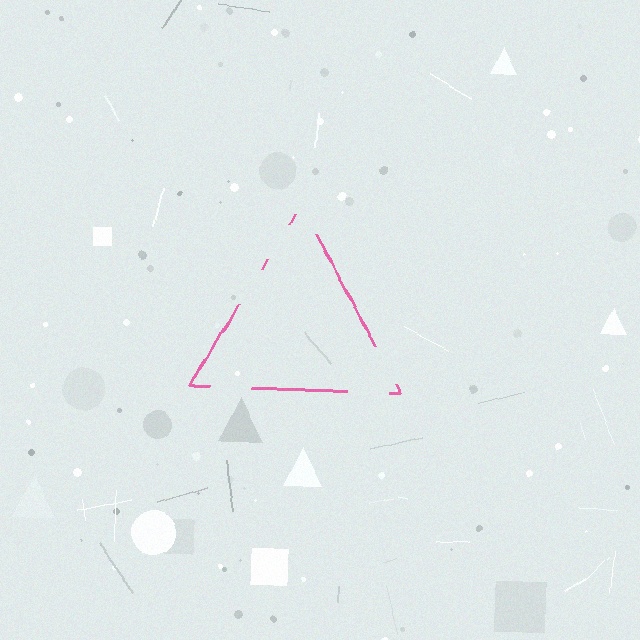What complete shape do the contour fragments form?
The contour fragments form a triangle.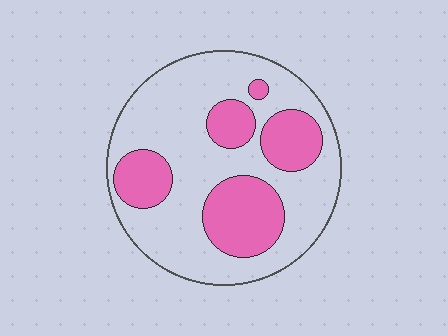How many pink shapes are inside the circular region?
5.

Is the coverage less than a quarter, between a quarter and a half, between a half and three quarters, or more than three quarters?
Between a quarter and a half.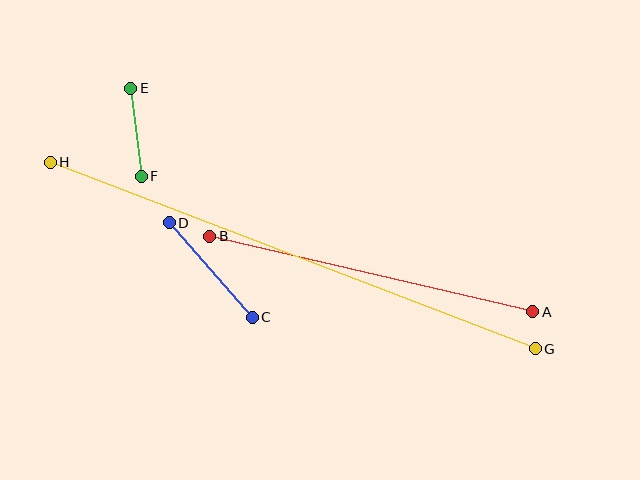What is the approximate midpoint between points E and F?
The midpoint is at approximately (136, 132) pixels.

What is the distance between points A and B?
The distance is approximately 332 pixels.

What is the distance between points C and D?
The distance is approximately 126 pixels.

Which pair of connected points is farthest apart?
Points G and H are farthest apart.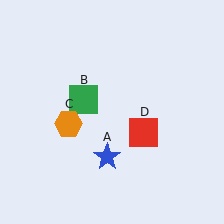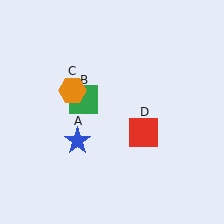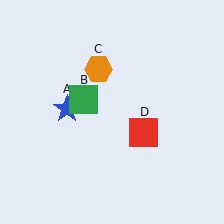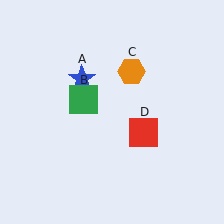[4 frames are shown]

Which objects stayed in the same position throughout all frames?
Green square (object B) and red square (object D) remained stationary.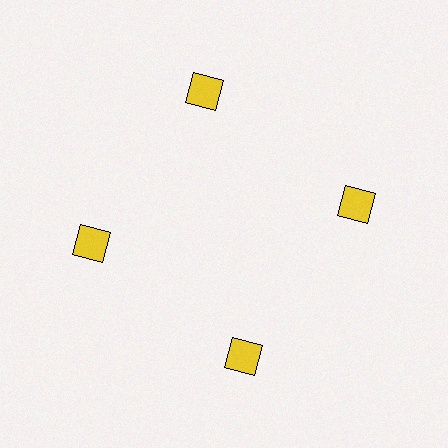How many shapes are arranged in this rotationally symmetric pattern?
There are 4 shapes, arranged in 4 groups of 1.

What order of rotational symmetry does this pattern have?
This pattern has 4-fold rotational symmetry.